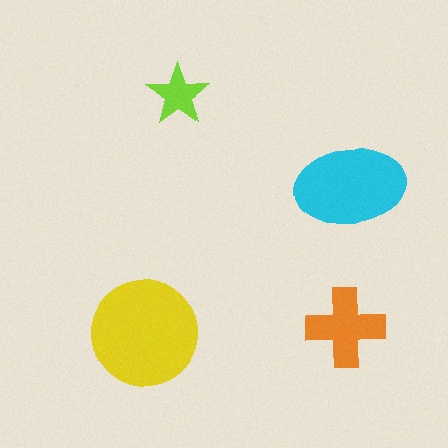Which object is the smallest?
The lime star.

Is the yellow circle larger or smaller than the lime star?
Larger.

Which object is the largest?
The yellow circle.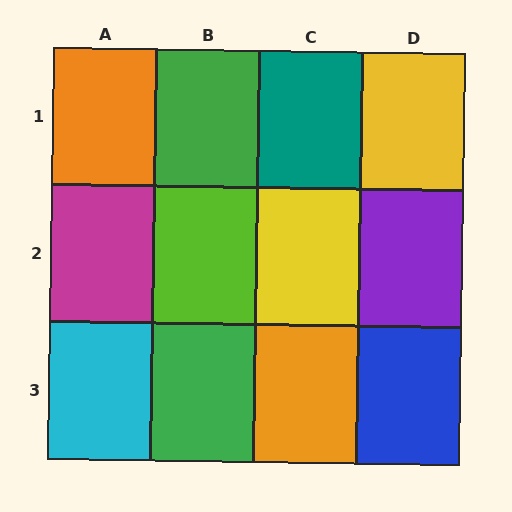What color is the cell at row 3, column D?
Blue.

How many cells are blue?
1 cell is blue.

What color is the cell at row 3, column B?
Green.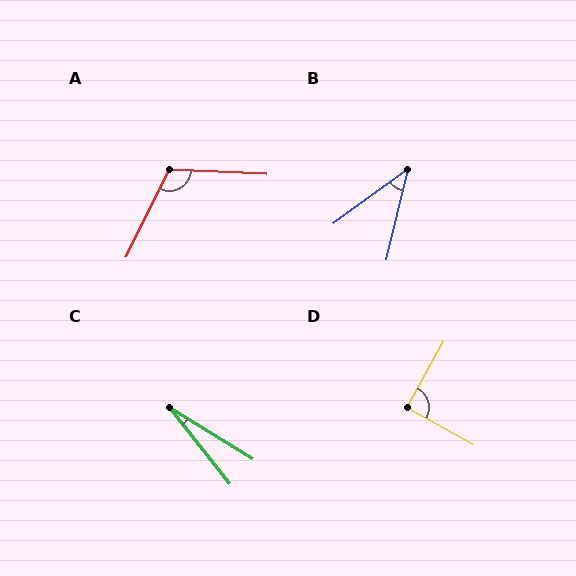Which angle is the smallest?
C, at approximately 20 degrees.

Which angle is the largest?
A, at approximately 114 degrees.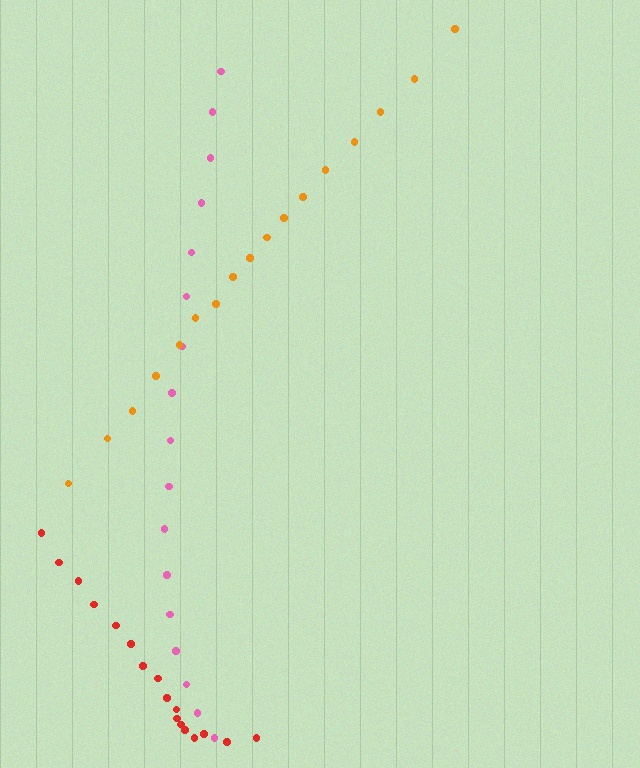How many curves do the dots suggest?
There are 3 distinct paths.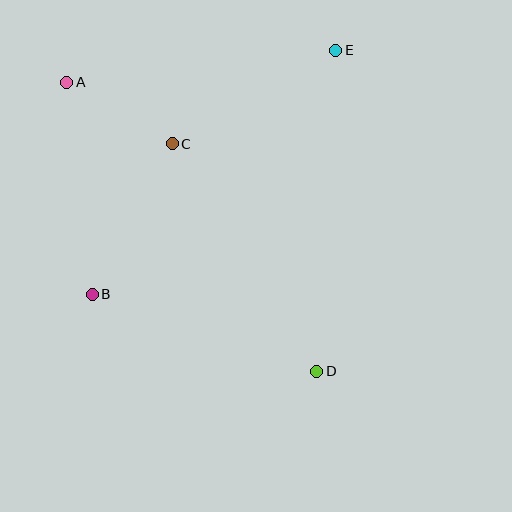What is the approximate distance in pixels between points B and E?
The distance between B and E is approximately 345 pixels.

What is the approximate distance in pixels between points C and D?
The distance between C and D is approximately 269 pixels.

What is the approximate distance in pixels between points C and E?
The distance between C and E is approximately 188 pixels.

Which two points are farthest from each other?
Points A and D are farthest from each other.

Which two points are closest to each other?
Points A and C are closest to each other.